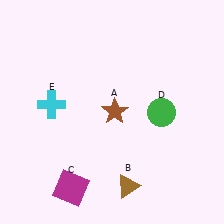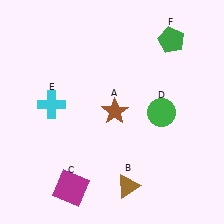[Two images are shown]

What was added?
A green pentagon (F) was added in Image 2.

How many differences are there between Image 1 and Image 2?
There is 1 difference between the two images.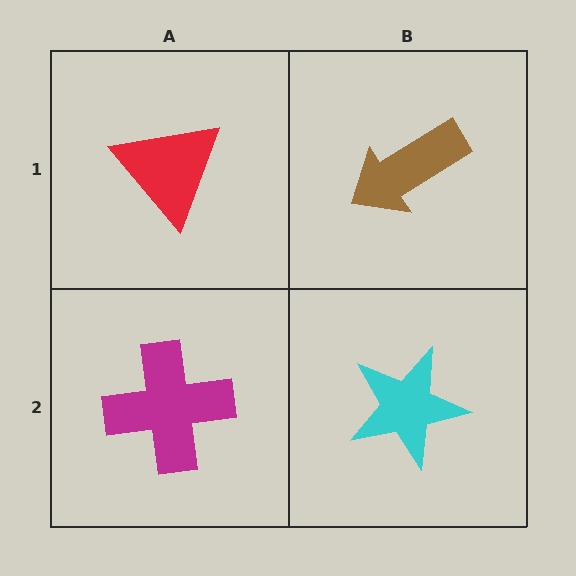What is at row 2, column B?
A cyan star.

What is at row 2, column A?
A magenta cross.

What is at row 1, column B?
A brown arrow.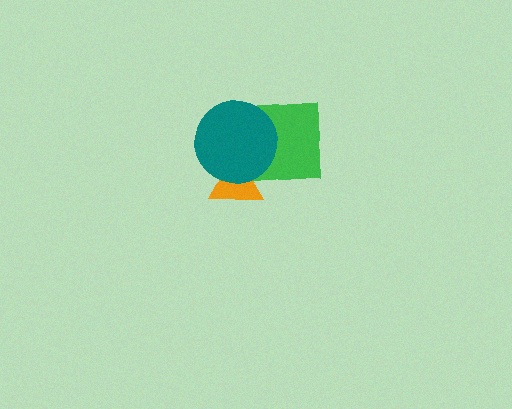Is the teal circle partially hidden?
No, no other shape covers it.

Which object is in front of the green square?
The teal circle is in front of the green square.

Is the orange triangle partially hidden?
Yes, it is partially covered by another shape.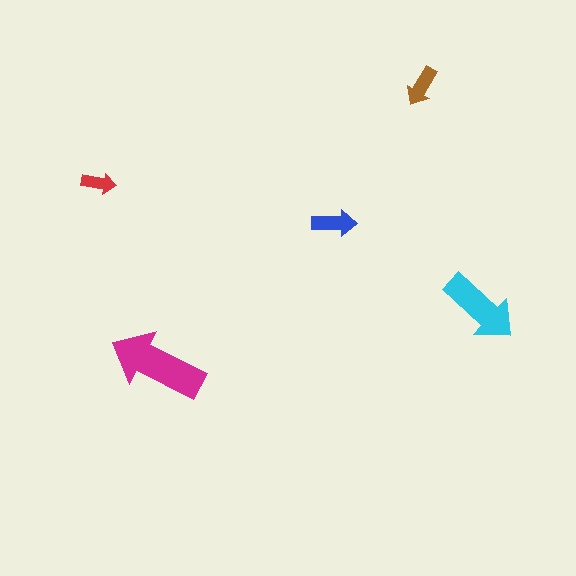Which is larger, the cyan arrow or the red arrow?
The cyan one.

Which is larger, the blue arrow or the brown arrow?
The blue one.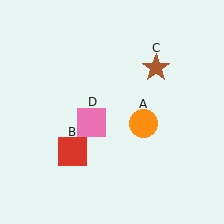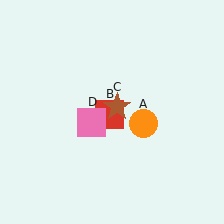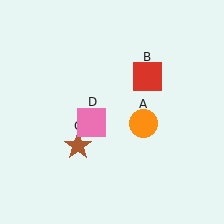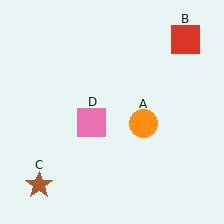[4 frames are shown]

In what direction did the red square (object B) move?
The red square (object B) moved up and to the right.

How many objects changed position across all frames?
2 objects changed position: red square (object B), brown star (object C).